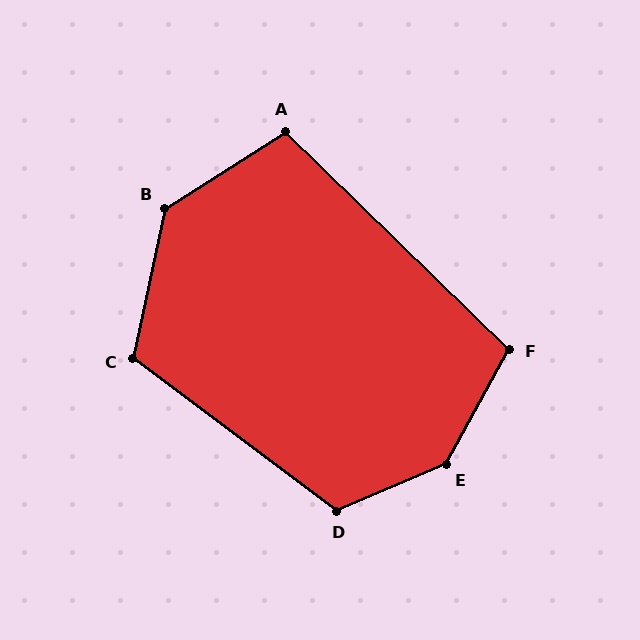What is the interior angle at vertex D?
Approximately 120 degrees (obtuse).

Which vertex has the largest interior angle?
E, at approximately 142 degrees.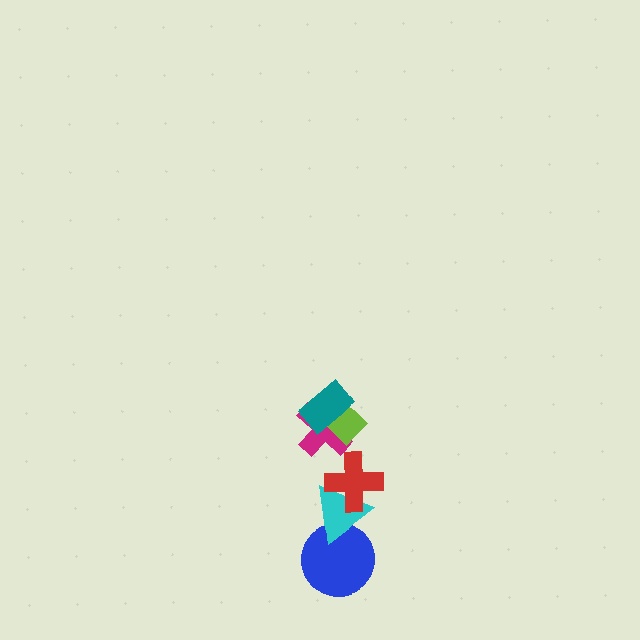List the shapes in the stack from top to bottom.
From top to bottom: the teal rectangle, the lime diamond, the magenta cross, the red cross, the cyan triangle, the blue circle.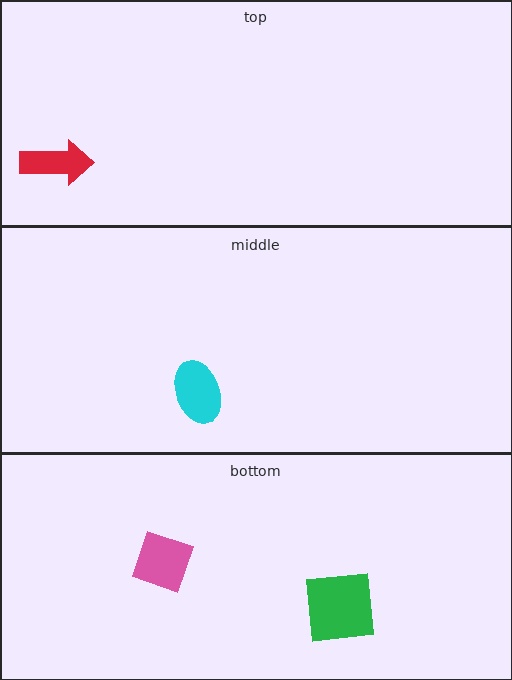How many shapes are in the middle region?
1.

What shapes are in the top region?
The red arrow.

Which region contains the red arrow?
The top region.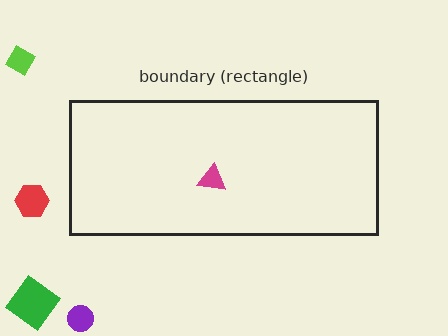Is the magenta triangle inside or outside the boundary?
Inside.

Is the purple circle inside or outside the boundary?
Outside.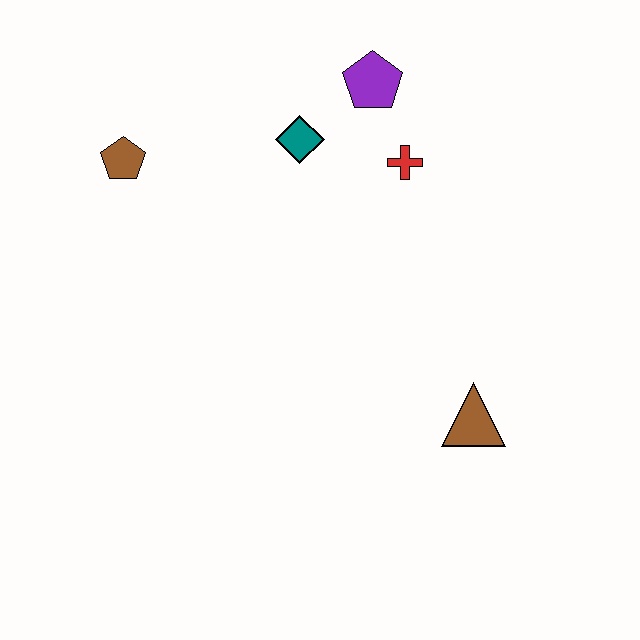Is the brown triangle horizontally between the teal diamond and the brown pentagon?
No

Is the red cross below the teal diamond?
Yes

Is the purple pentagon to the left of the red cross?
Yes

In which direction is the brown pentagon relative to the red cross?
The brown pentagon is to the left of the red cross.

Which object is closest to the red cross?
The purple pentagon is closest to the red cross.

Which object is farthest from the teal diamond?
The brown triangle is farthest from the teal diamond.